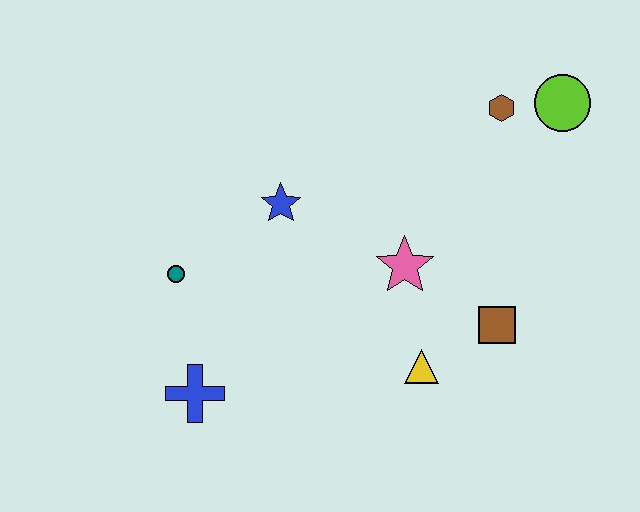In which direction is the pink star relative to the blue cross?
The pink star is to the right of the blue cross.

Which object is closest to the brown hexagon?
The lime circle is closest to the brown hexagon.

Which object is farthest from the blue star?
The lime circle is farthest from the blue star.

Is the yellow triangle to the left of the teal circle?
No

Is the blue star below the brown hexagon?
Yes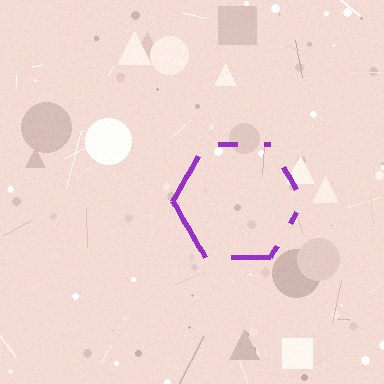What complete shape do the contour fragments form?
The contour fragments form a hexagon.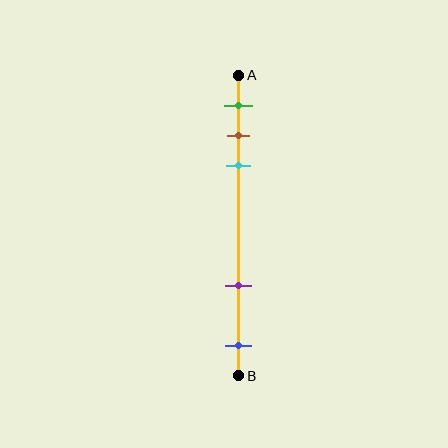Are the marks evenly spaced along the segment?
No, the marks are not evenly spaced.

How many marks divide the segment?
There are 5 marks dividing the segment.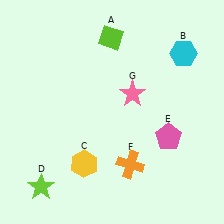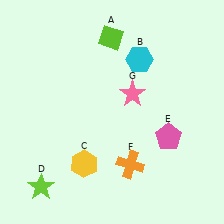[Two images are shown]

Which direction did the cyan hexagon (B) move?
The cyan hexagon (B) moved left.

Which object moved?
The cyan hexagon (B) moved left.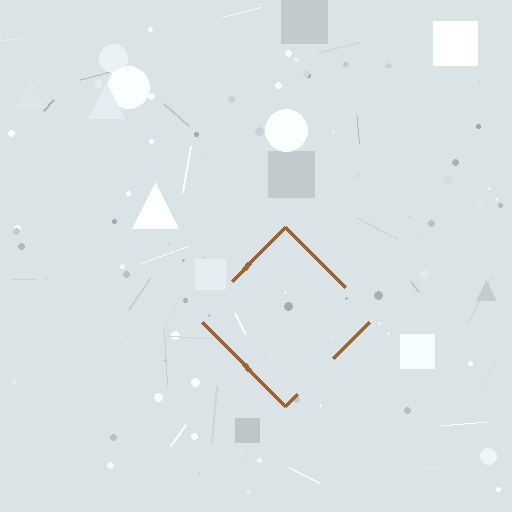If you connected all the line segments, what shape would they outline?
They would outline a diamond.